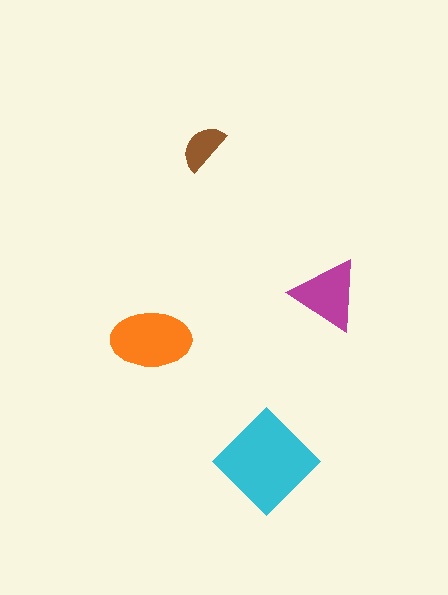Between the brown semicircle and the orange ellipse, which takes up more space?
The orange ellipse.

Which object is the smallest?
The brown semicircle.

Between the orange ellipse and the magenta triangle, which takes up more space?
The orange ellipse.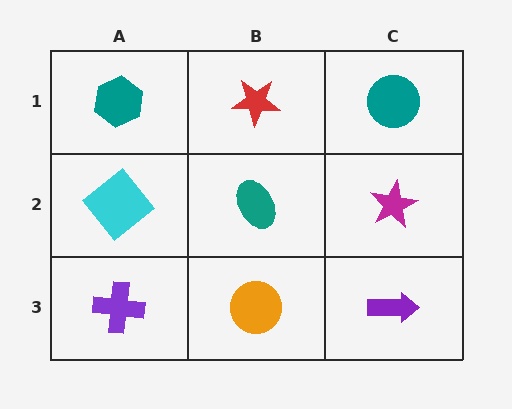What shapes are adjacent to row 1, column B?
A teal ellipse (row 2, column B), a teal hexagon (row 1, column A), a teal circle (row 1, column C).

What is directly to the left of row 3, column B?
A purple cross.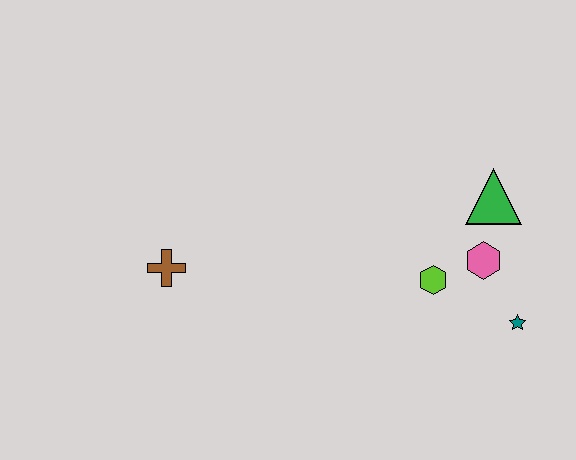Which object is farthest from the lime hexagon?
The brown cross is farthest from the lime hexagon.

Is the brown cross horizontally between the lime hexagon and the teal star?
No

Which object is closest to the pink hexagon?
The lime hexagon is closest to the pink hexagon.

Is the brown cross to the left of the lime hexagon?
Yes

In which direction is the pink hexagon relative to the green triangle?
The pink hexagon is below the green triangle.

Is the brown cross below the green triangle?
Yes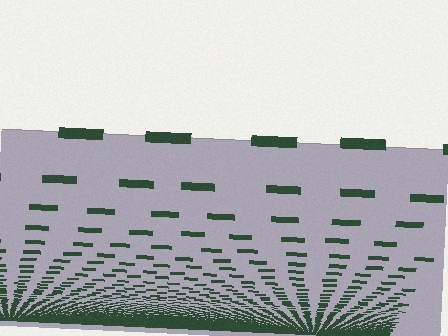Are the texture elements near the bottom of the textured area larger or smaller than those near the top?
Smaller. The gradient is inverted — elements near the bottom are smaller and denser.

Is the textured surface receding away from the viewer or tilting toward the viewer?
The surface appears to tilt toward the viewer. Texture elements get larger and sparser toward the top.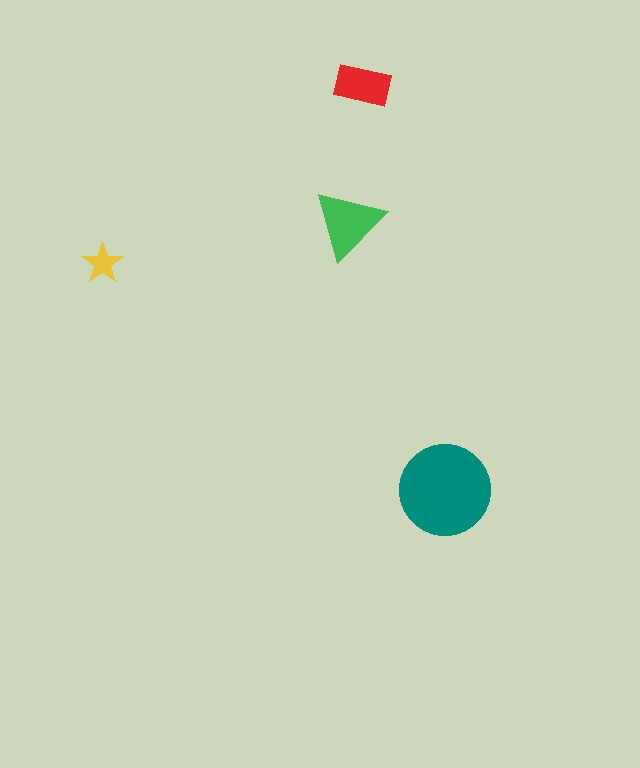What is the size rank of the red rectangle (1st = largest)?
3rd.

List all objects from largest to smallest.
The teal circle, the green triangle, the red rectangle, the yellow star.